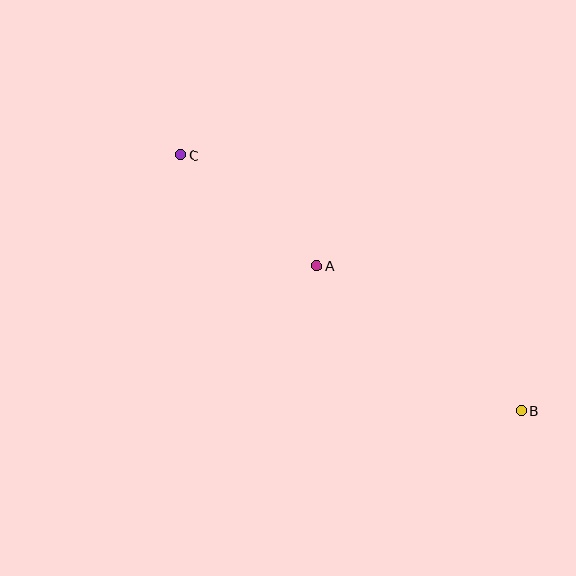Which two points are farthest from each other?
Points B and C are farthest from each other.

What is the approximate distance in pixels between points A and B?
The distance between A and B is approximately 250 pixels.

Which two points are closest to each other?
Points A and C are closest to each other.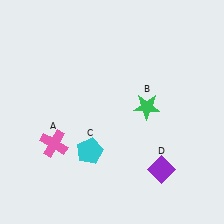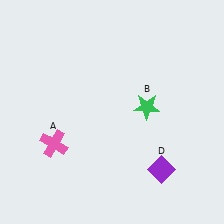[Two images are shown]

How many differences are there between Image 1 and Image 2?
There is 1 difference between the two images.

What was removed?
The cyan pentagon (C) was removed in Image 2.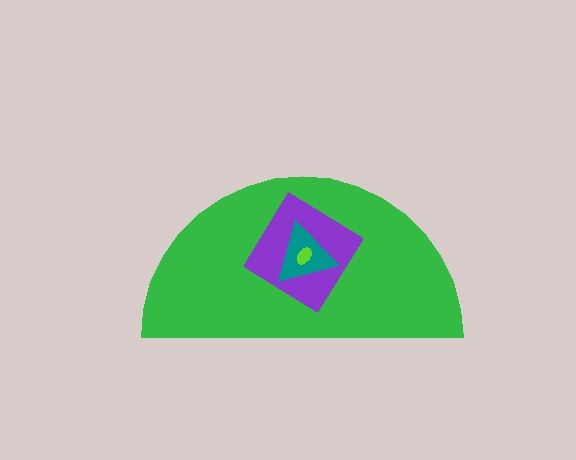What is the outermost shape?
The green semicircle.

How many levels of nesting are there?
4.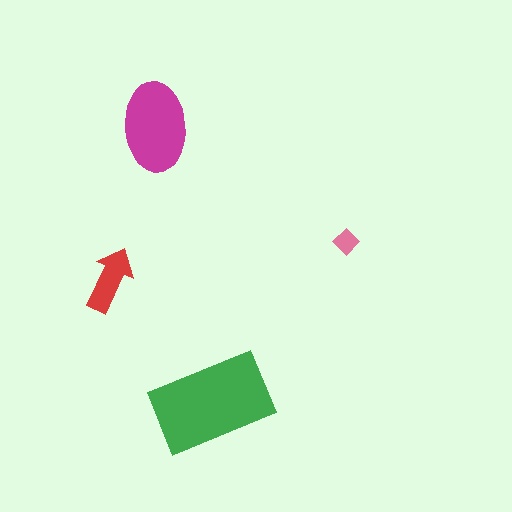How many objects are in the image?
There are 4 objects in the image.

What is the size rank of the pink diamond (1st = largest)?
4th.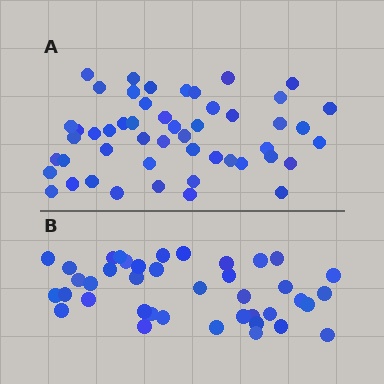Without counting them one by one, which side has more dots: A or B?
Region A (the top region) has more dots.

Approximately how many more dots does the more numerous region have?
Region A has roughly 10 or so more dots than region B.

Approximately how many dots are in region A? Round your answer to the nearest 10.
About 50 dots.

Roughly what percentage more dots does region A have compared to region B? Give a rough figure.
About 25% more.